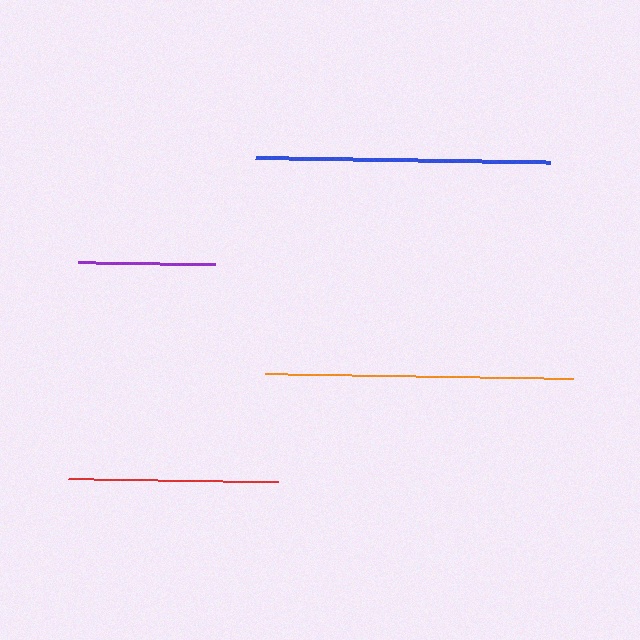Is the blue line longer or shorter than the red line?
The blue line is longer than the red line.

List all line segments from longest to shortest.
From longest to shortest: orange, blue, red, purple.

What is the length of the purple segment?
The purple segment is approximately 137 pixels long.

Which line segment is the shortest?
The purple line is the shortest at approximately 137 pixels.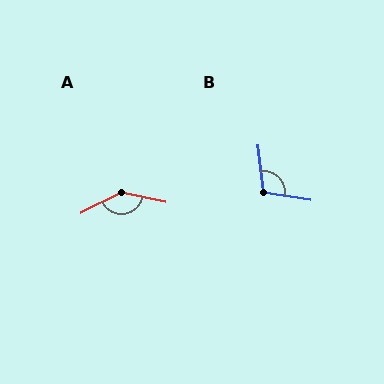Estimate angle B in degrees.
Approximately 106 degrees.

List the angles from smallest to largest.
B (106°), A (141°).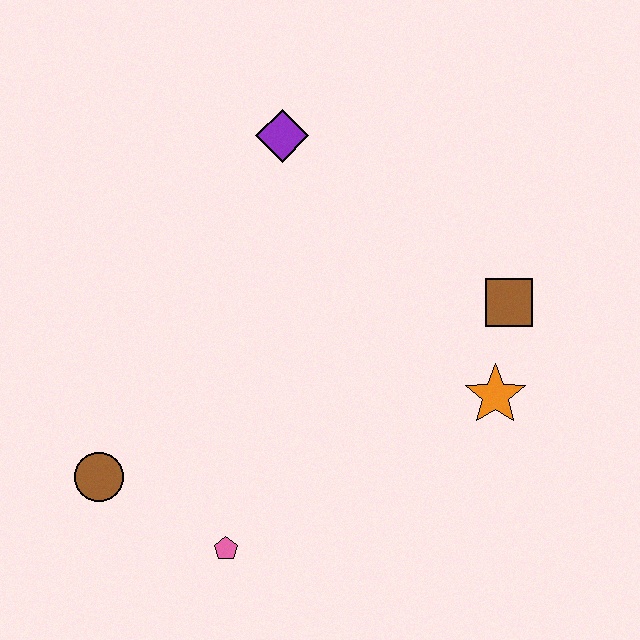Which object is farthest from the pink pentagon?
The purple diamond is farthest from the pink pentagon.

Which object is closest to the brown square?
The orange star is closest to the brown square.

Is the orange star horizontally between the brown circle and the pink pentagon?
No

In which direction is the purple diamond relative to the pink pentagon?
The purple diamond is above the pink pentagon.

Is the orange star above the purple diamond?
No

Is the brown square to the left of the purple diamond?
No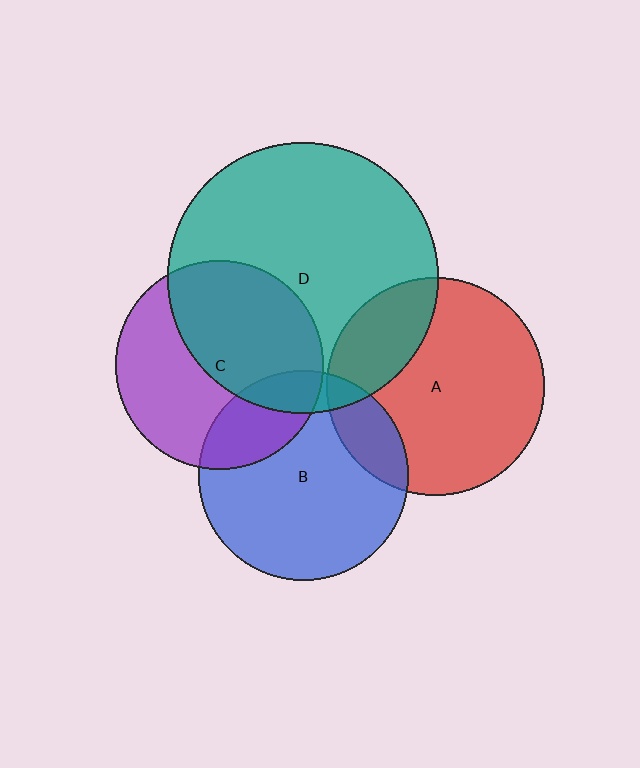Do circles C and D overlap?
Yes.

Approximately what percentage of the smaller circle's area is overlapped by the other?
Approximately 50%.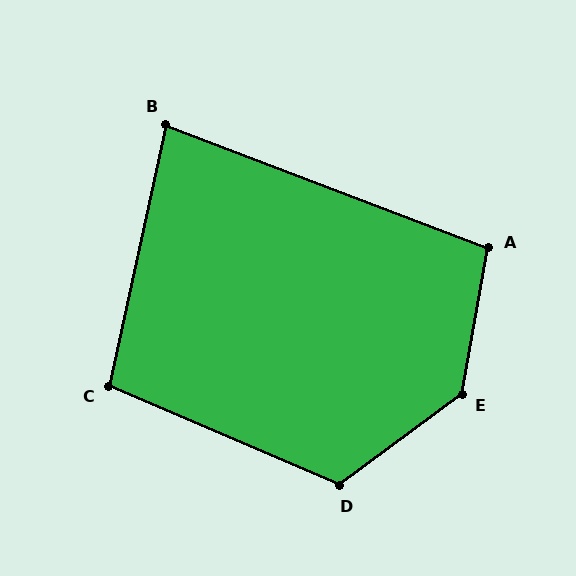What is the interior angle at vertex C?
Approximately 101 degrees (obtuse).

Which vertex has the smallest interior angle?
B, at approximately 81 degrees.